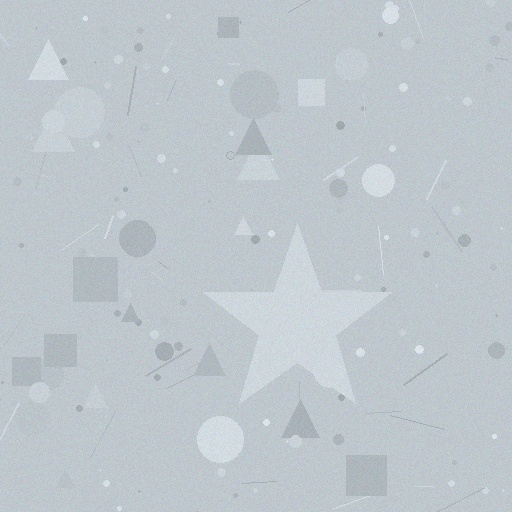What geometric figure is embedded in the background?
A star is embedded in the background.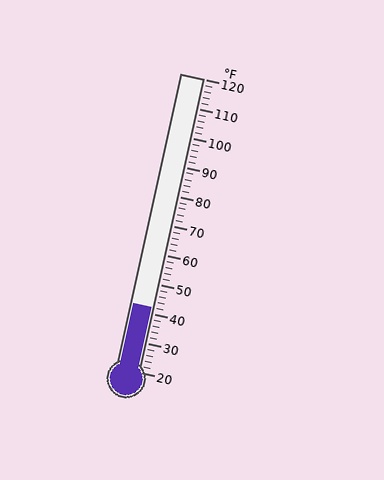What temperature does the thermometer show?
The thermometer shows approximately 42°F.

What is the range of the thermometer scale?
The thermometer scale ranges from 20°F to 120°F.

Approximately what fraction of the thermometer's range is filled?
The thermometer is filled to approximately 20% of its range.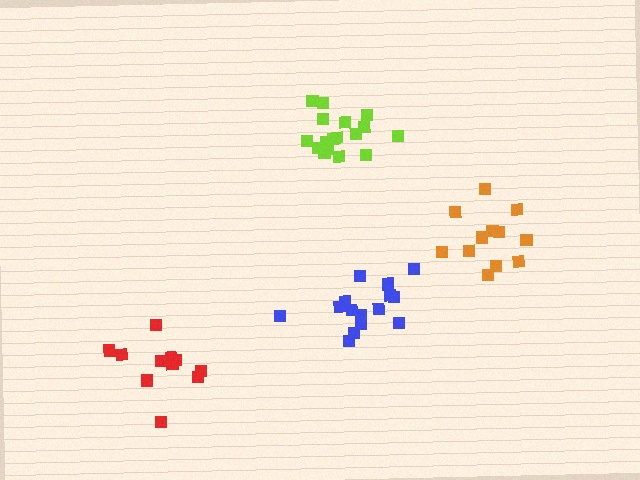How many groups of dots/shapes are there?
There are 4 groups.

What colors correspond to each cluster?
The clusters are colored: red, lime, blue, orange.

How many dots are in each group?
Group 1: 11 dots, Group 2: 17 dots, Group 3: 15 dots, Group 4: 12 dots (55 total).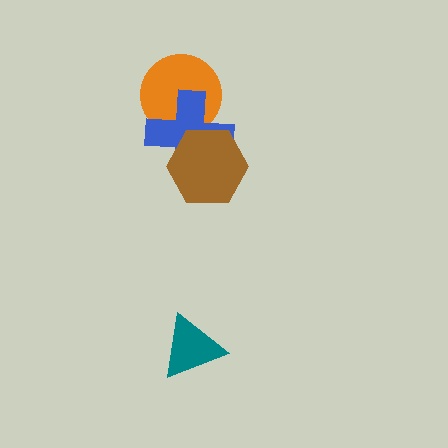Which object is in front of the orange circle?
The blue cross is in front of the orange circle.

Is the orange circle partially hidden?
Yes, it is partially covered by another shape.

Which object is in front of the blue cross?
The brown hexagon is in front of the blue cross.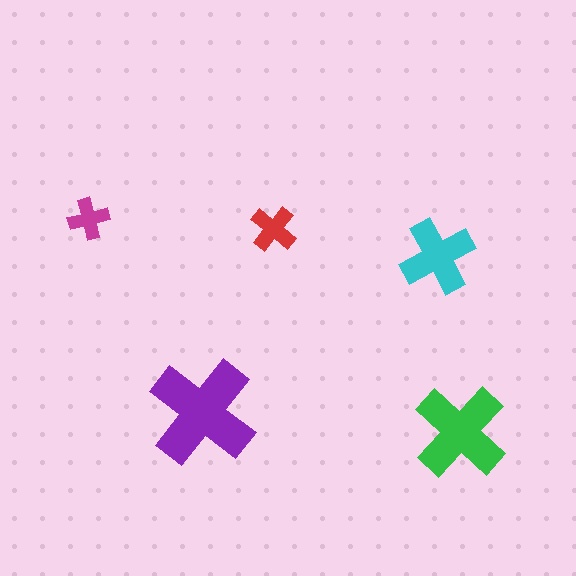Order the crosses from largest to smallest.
the purple one, the green one, the cyan one, the red one, the magenta one.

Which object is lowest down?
The green cross is bottommost.